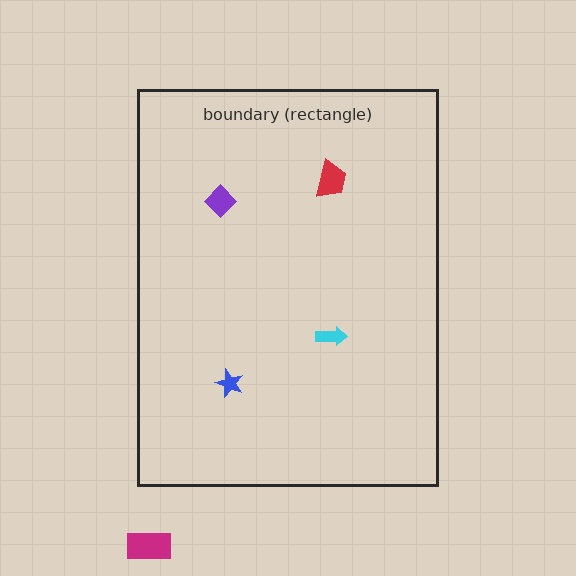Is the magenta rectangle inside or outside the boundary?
Outside.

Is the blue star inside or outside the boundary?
Inside.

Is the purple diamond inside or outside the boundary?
Inside.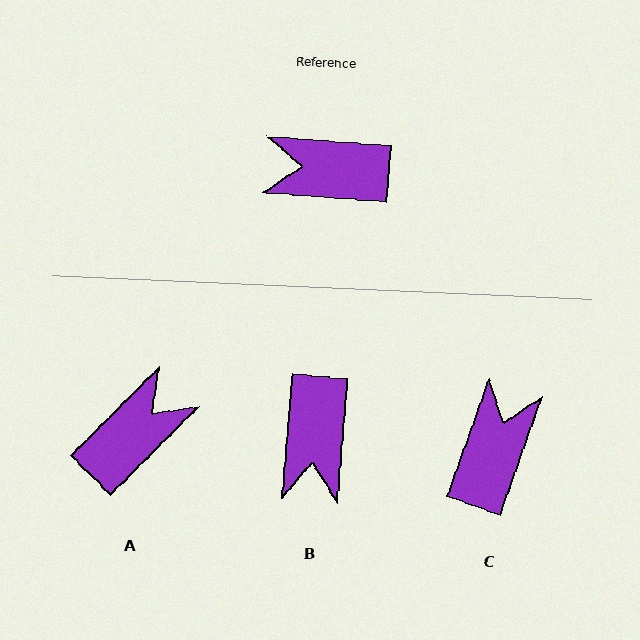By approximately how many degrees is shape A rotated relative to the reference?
Approximately 131 degrees clockwise.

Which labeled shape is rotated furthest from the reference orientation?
A, about 131 degrees away.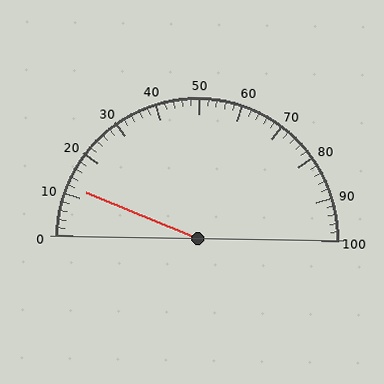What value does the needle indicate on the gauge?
The needle indicates approximately 12.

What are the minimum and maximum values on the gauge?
The gauge ranges from 0 to 100.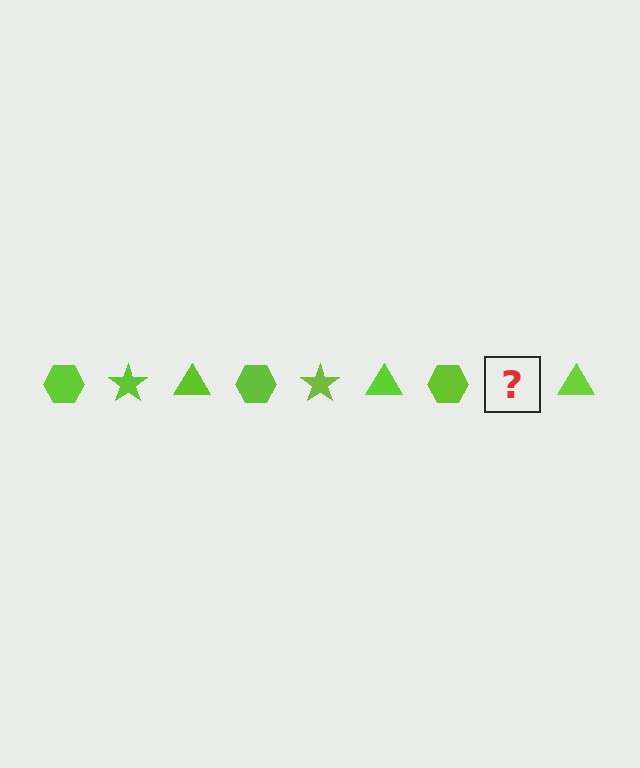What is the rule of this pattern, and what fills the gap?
The rule is that the pattern cycles through hexagon, star, triangle shapes in lime. The gap should be filled with a lime star.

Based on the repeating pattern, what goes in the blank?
The blank should be a lime star.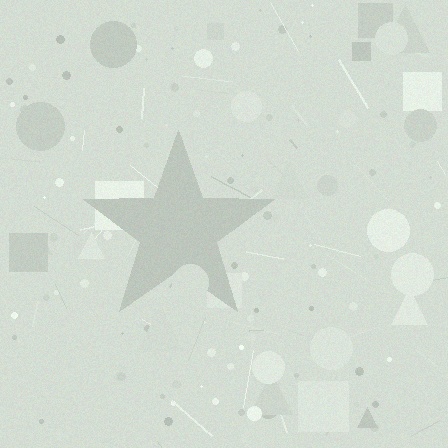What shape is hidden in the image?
A star is hidden in the image.